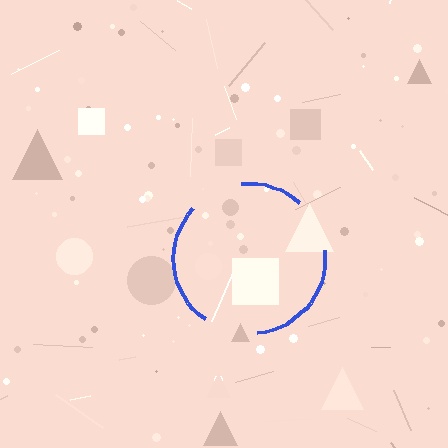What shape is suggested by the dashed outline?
The dashed outline suggests a circle.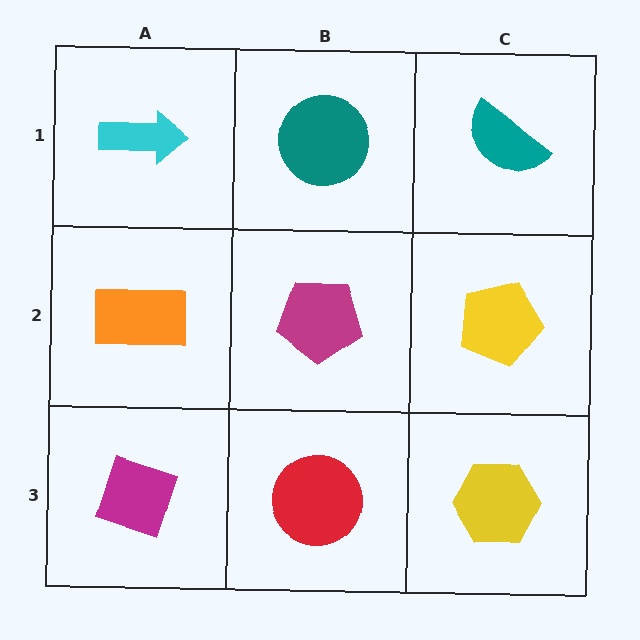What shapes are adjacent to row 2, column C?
A teal semicircle (row 1, column C), a yellow hexagon (row 3, column C), a magenta pentagon (row 2, column B).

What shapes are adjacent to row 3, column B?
A magenta pentagon (row 2, column B), a magenta diamond (row 3, column A), a yellow hexagon (row 3, column C).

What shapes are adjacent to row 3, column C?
A yellow pentagon (row 2, column C), a red circle (row 3, column B).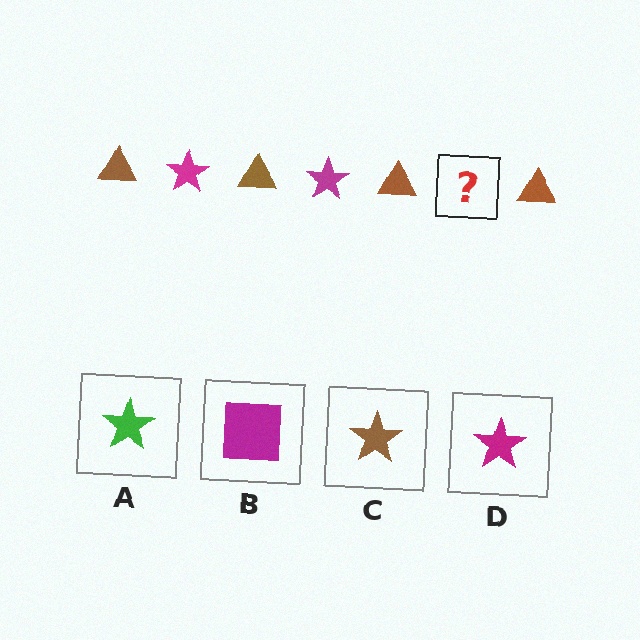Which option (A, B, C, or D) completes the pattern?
D.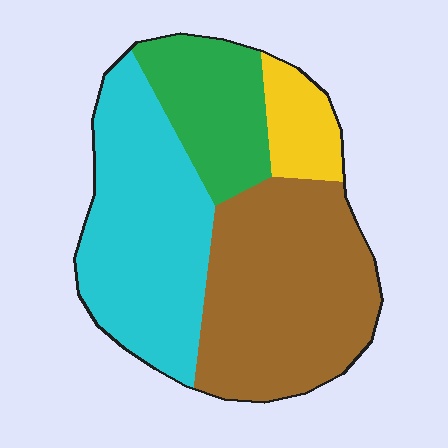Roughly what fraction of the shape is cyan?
Cyan takes up about one third (1/3) of the shape.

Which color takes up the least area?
Yellow, at roughly 10%.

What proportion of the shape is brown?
Brown covers roughly 40% of the shape.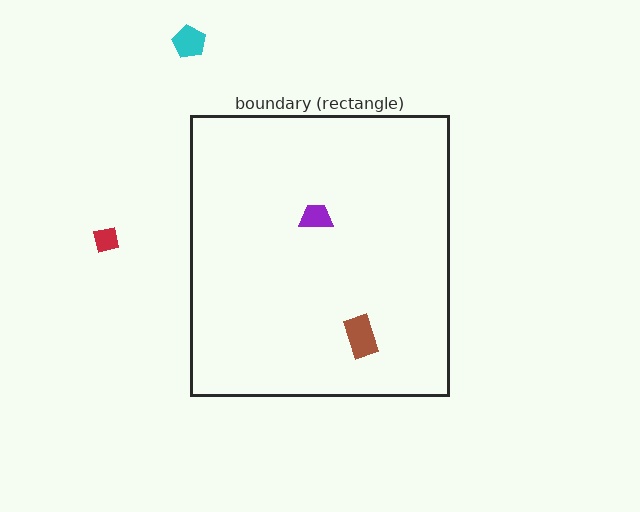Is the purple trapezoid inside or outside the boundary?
Inside.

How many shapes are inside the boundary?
2 inside, 2 outside.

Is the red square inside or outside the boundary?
Outside.